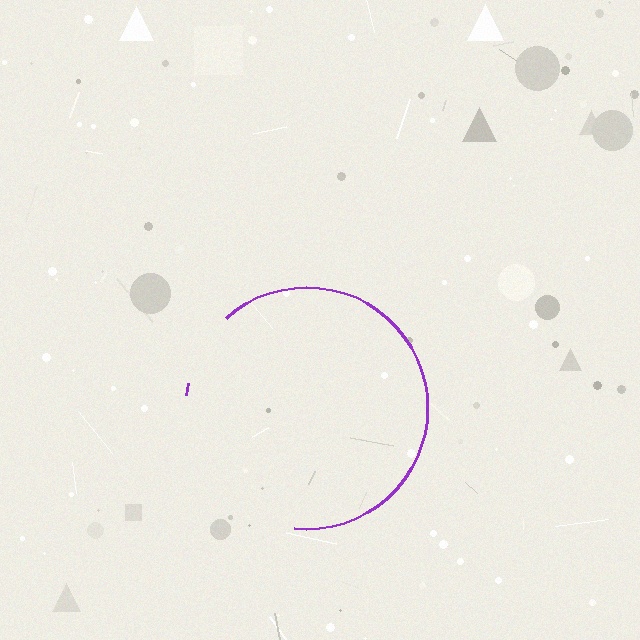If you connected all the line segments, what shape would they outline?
They would outline a circle.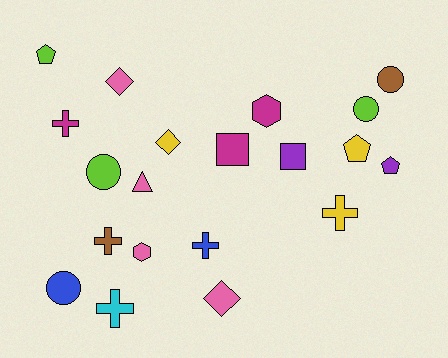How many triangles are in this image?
There is 1 triangle.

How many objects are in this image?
There are 20 objects.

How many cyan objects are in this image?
There is 1 cyan object.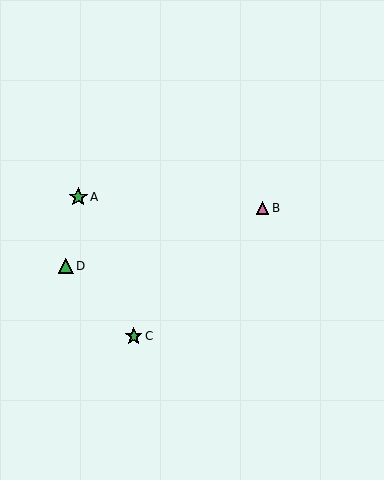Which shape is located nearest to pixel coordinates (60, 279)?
The green triangle (labeled D) at (66, 266) is nearest to that location.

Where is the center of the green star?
The center of the green star is at (134, 336).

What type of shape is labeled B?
Shape B is a pink triangle.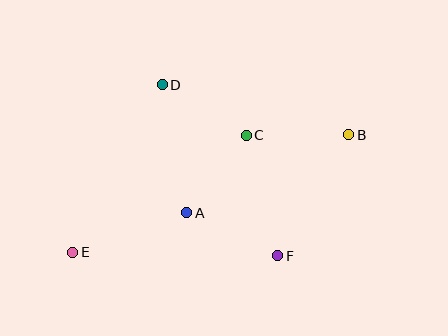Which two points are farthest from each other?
Points B and E are farthest from each other.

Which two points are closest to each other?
Points A and C are closest to each other.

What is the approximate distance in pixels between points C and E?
The distance between C and E is approximately 209 pixels.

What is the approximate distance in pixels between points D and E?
The distance between D and E is approximately 190 pixels.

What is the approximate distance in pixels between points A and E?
The distance between A and E is approximately 121 pixels.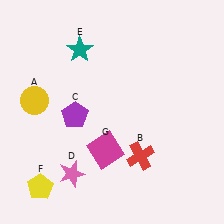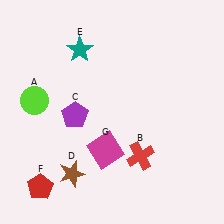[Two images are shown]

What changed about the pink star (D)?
In Image 1, D is pink. In Image 2, it changed to brown.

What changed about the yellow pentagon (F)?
In Image 1, F is yellow. In Image 2, it changed to red.